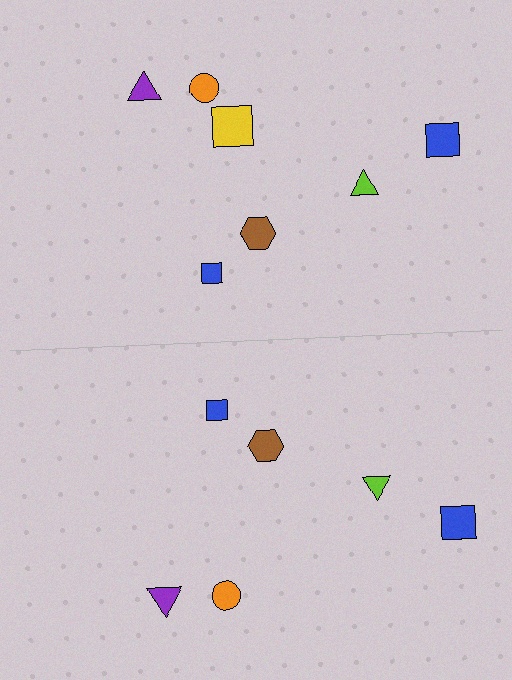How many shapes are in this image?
There are 13 shapes in this image.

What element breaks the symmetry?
A yellow square is missing from the bottom side.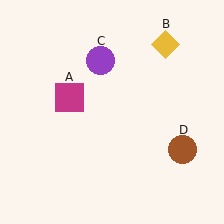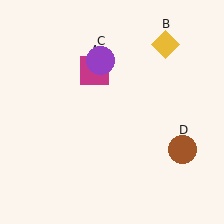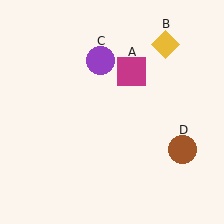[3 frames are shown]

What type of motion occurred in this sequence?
The magenta square (object A) rotated clockwise around the center of the scene.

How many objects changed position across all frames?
1 object changed position: magenta square (object A).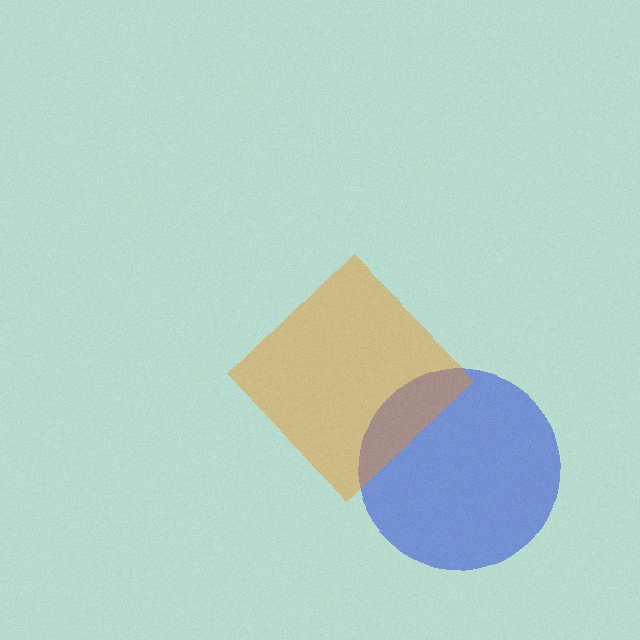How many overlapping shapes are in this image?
There are 2 overlapping shapes in the image.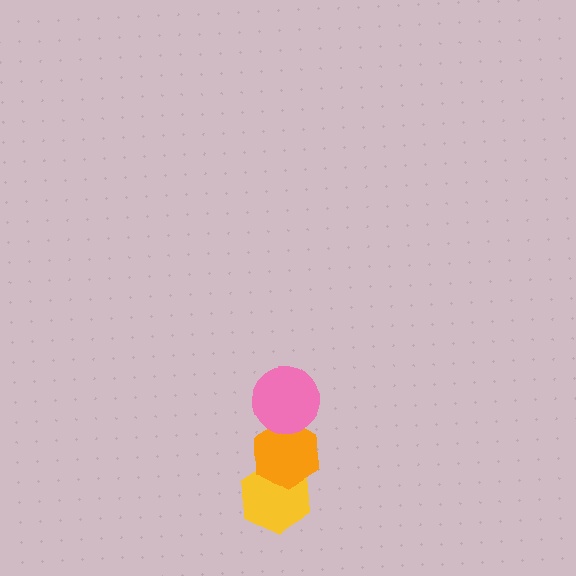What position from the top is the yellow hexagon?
The yellow hexagon is 3rd from the top.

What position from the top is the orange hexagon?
The orange hexagon is 2nd from the top.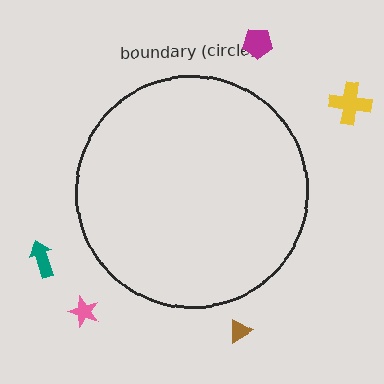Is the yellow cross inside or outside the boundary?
Outside.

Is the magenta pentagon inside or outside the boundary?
Outside.